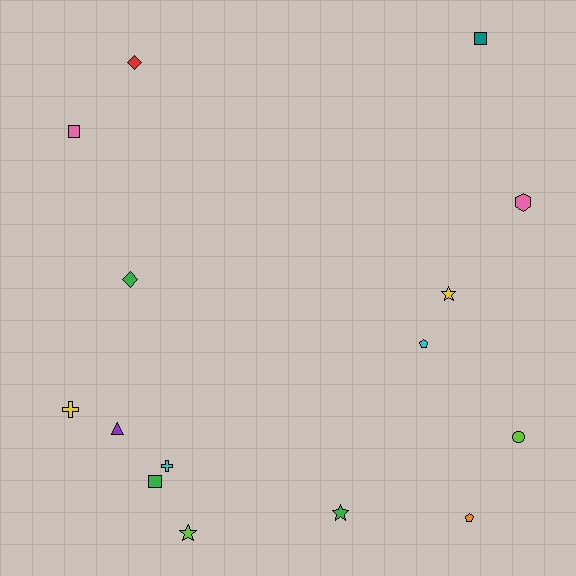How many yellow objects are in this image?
There are 2 yellow objects.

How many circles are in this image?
There is 1 circle.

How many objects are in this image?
There are 15 objects.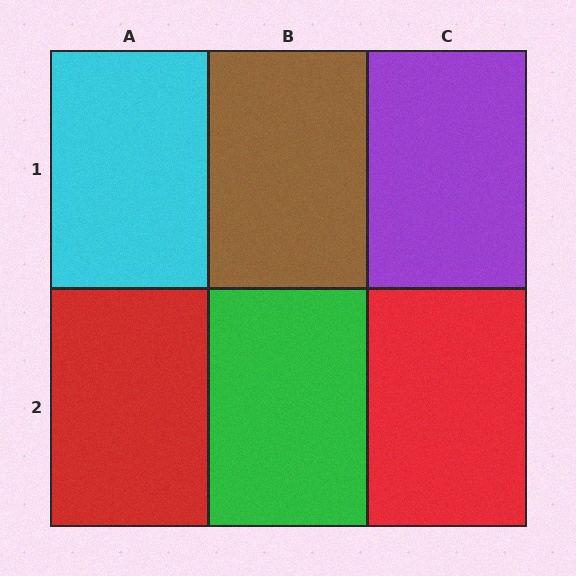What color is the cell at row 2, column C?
Red.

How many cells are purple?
1 cell is purple.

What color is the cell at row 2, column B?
Green.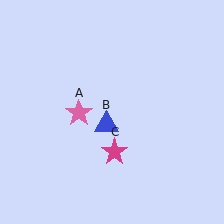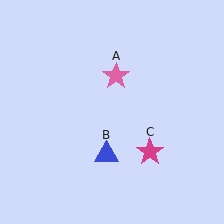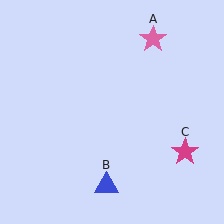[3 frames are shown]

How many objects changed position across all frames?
3 objects changed position: pink star (object A), blue triangle (object B), magenta star (object C).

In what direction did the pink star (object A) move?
The pink star (object A) moved up and to the right.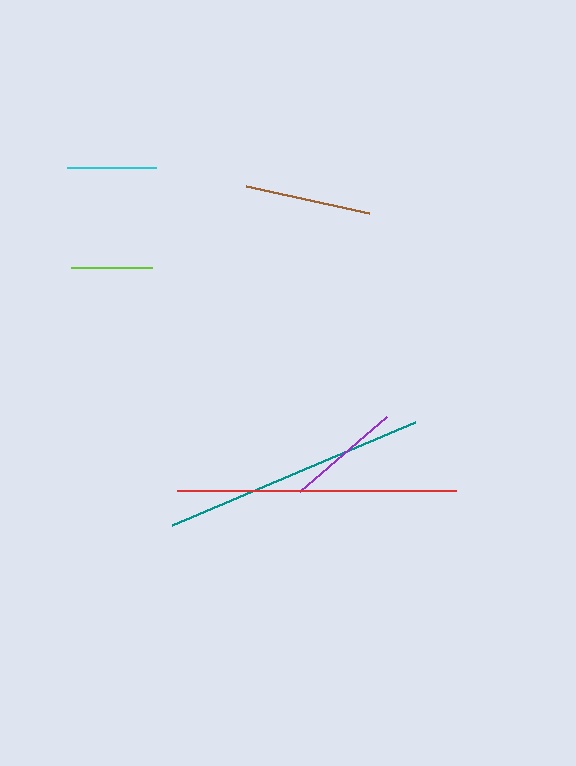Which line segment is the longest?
The red line is the longest at approximately 279 pixels.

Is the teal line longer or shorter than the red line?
The red line is longer than the teal line.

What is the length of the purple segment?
The purple segment is approximately 116 pixels long.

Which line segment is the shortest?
The lime line is the shortest at approximately 81 pixels.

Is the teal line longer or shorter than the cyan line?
The teal line is longer than the cyan line.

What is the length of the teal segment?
The teal segment is approximately 264 pixels long.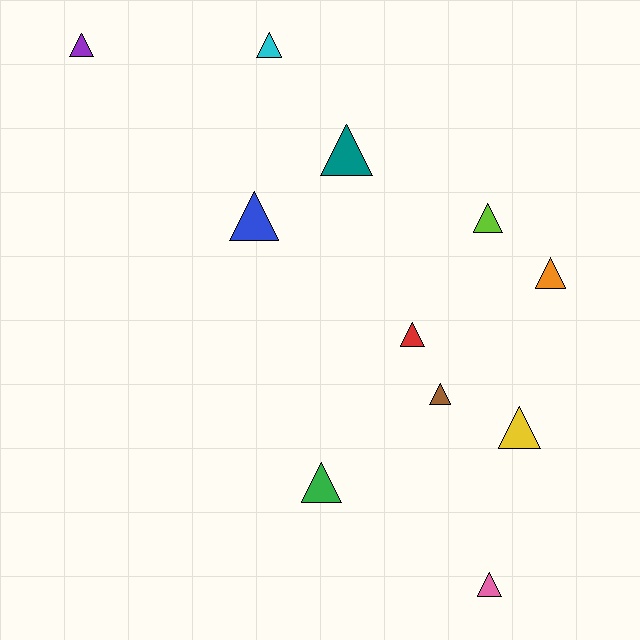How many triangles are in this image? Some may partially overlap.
There are 11 triangles.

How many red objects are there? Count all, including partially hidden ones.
There is 1 red object.